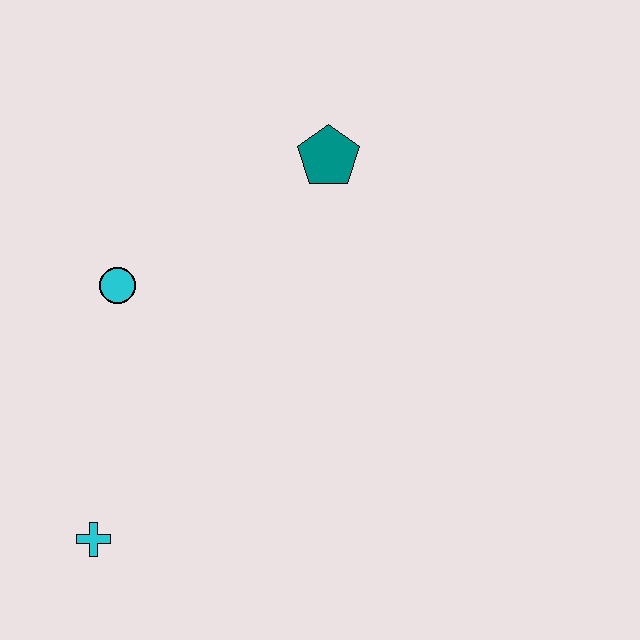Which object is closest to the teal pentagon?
The cyan circle is closest to the teal pentagon.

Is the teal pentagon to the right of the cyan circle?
Yes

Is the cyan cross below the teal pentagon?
Yes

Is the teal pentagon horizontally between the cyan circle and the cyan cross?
No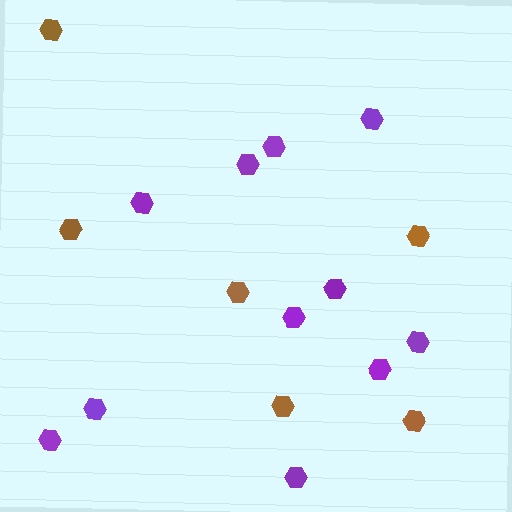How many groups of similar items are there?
There are 2 groups: one group of brown hexagons (6) and one group of purple hexagons (11).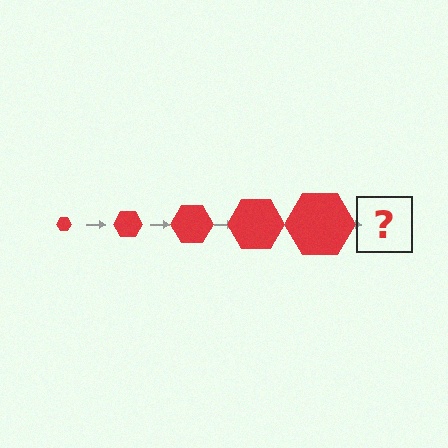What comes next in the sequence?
The next element should be a red hexagon, larger than the previous one.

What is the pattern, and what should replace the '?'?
The pattern is that the hexagon gets progressively larger each step. The '?' should be a red hexagon, larger than the previous one.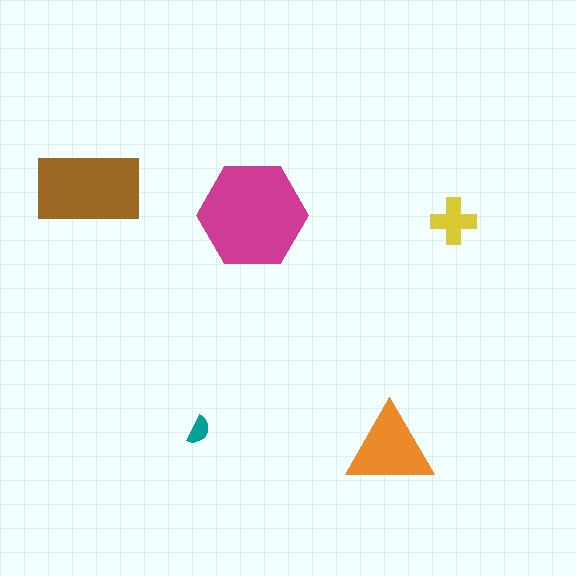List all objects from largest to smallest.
The magenta hexagon, the brown rectangle, the orange triangle, the yellow cross, the teal semicircle.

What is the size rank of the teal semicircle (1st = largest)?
5th.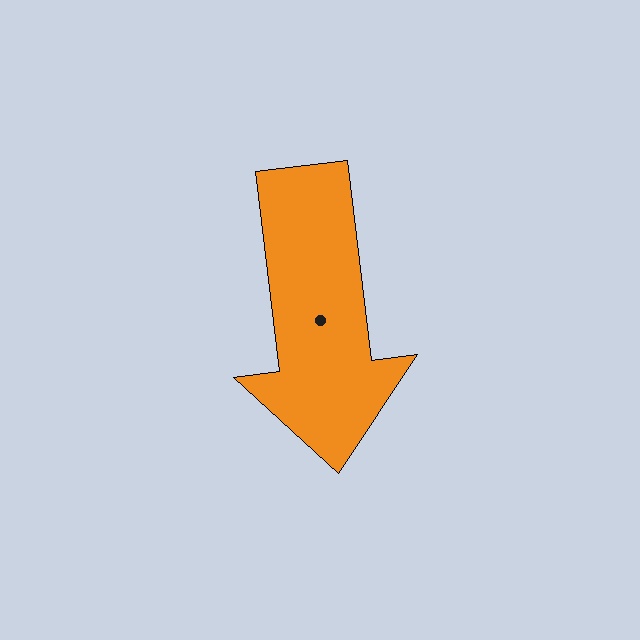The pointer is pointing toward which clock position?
Roughly 6 o'clock.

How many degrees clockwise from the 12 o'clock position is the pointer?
Approximately 173 degrees.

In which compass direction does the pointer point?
South.